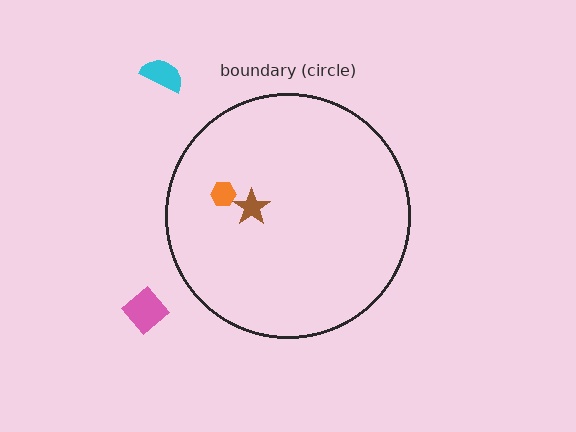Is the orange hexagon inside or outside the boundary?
Inside.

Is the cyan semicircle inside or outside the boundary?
Outside.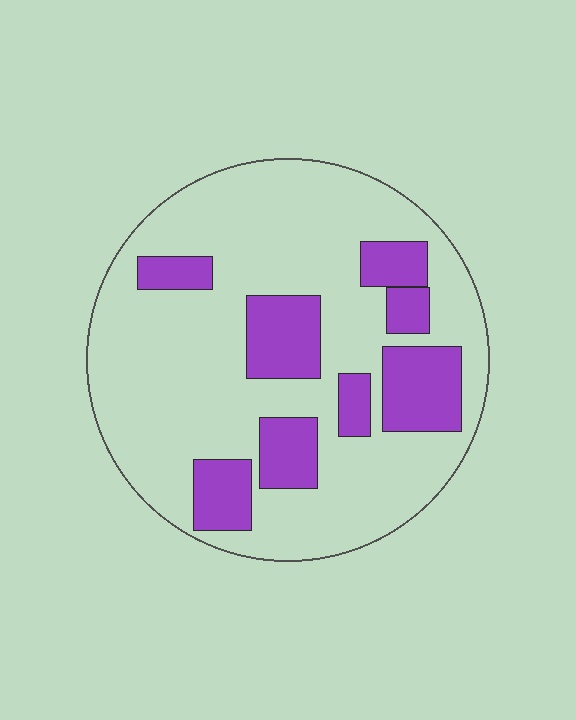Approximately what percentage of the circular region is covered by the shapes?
Approximately 25%.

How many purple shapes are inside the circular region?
8.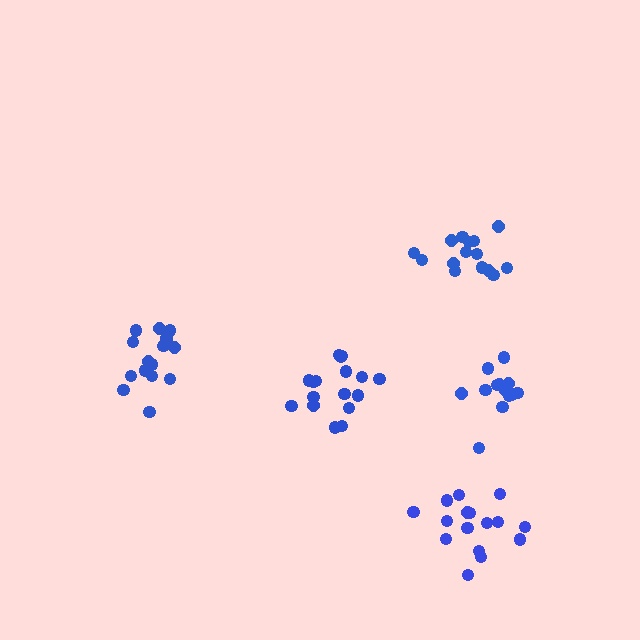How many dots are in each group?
Group 1: 15 dots, Group 2: 16 dots, Group 3: 17 dots, Group 4: 16 dots, Group 5: 13 dots (77 total).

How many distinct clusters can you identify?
There are 5 distinct clusters.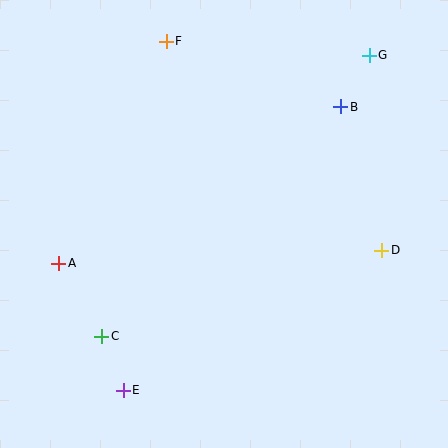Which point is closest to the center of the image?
Point D at (382, 250) is closest to the center.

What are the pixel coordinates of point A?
Point A is at (59, 263).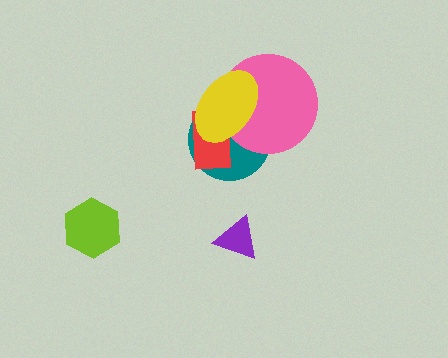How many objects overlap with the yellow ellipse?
3 objects overlap with the yellow ellipse.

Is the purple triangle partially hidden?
No, no other shape covers it.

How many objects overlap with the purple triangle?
0 objects overlap with the purple triangle.